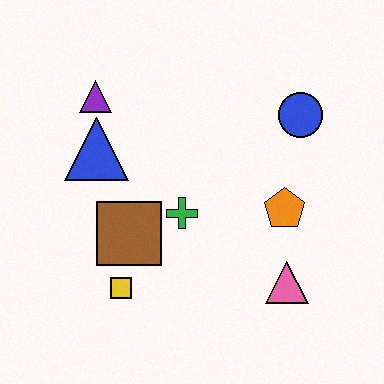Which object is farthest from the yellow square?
The blue circle is farthest from the yellow square.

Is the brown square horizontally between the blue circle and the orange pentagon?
No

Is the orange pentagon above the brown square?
Yes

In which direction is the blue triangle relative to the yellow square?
The blue triangle is above the yellow square.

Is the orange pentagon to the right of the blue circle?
No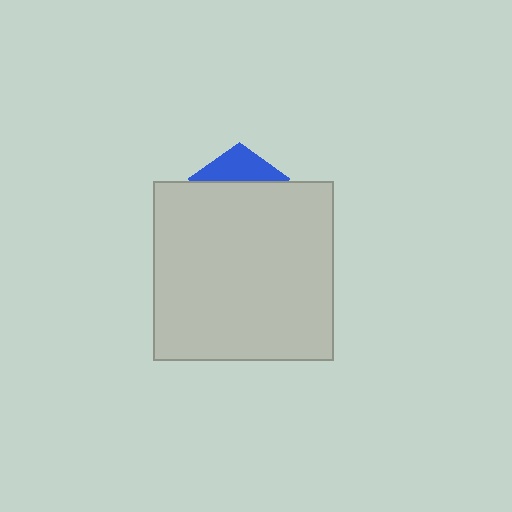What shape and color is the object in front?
The object in front is a light gray square.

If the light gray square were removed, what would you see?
You would see the complete blue pentagon.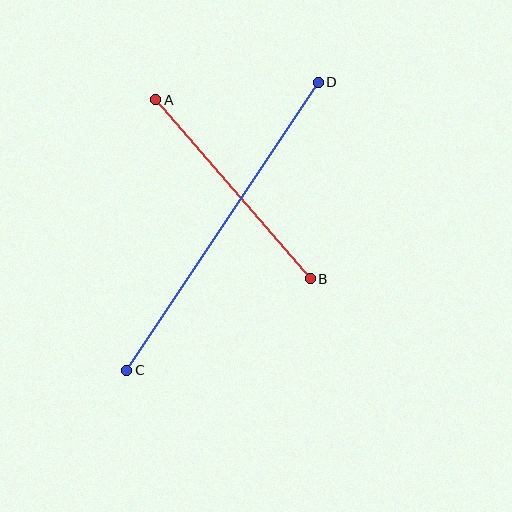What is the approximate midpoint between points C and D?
The midpoint is at approximately (222, 226) pixels.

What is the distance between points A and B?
The distance is approximately 236 pixels.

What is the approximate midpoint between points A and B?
The midpoint is at approximately (233, 189) pixels.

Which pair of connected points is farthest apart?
Points C and D are farthest apart.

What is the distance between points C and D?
The distance is approximately 346 pixels.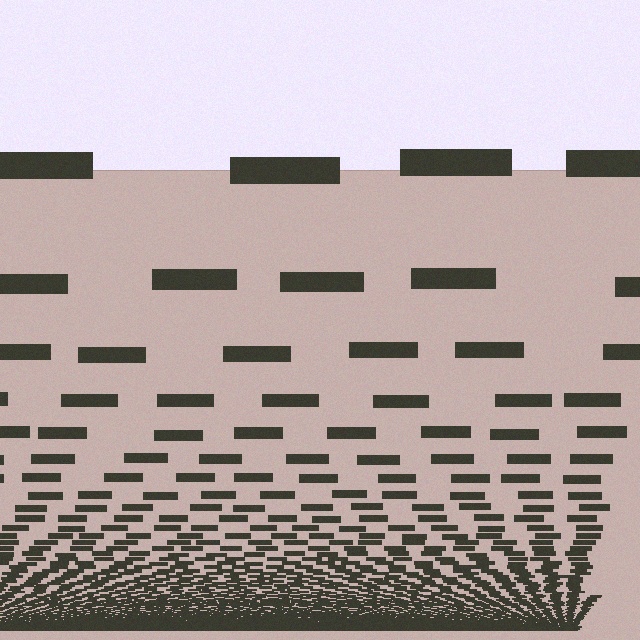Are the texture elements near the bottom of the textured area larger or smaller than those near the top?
Smaller. The gradient is inverted — elements near the bottom are smaller and denser.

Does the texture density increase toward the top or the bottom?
Density increases toward the bottom.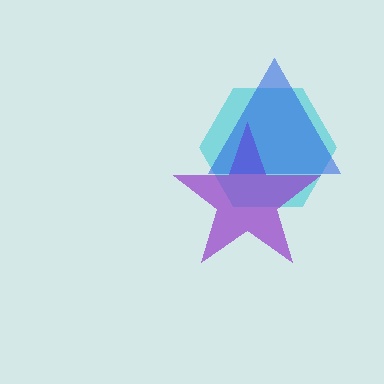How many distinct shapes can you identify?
There are 3 distinct shapes: a cyan hexagon, a purple star, a blue triangle.